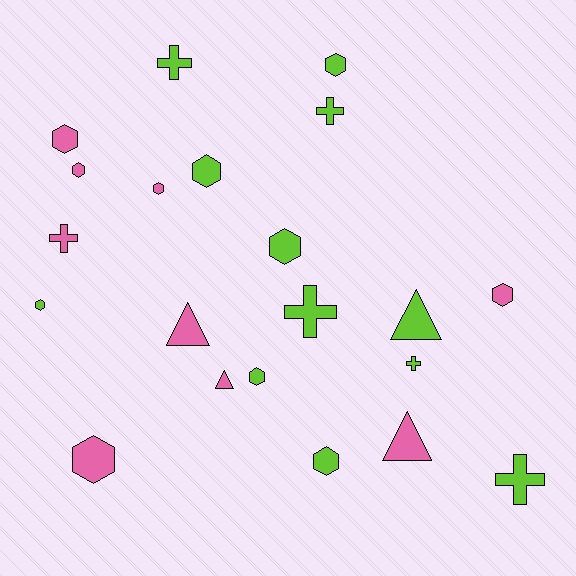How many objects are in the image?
There are 21 objects.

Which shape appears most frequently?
Hexagon, with 11 objects.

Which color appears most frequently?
Lime, with 12 objects.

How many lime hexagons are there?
There are 6 lime hexagons.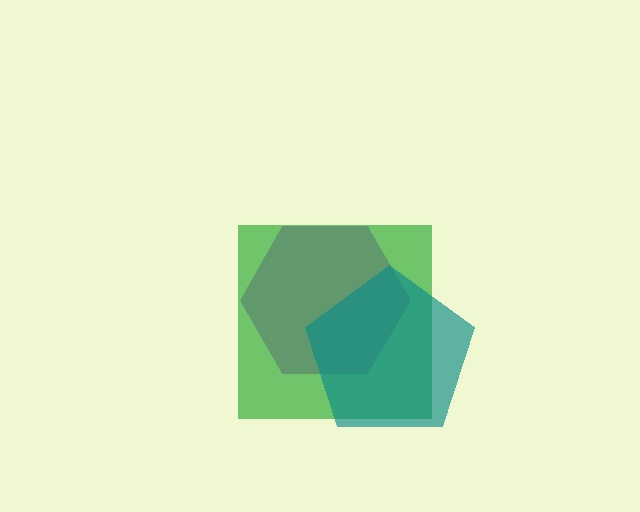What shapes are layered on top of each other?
The layered shapes are: a purple hexagon, a green square, a teal pentagon.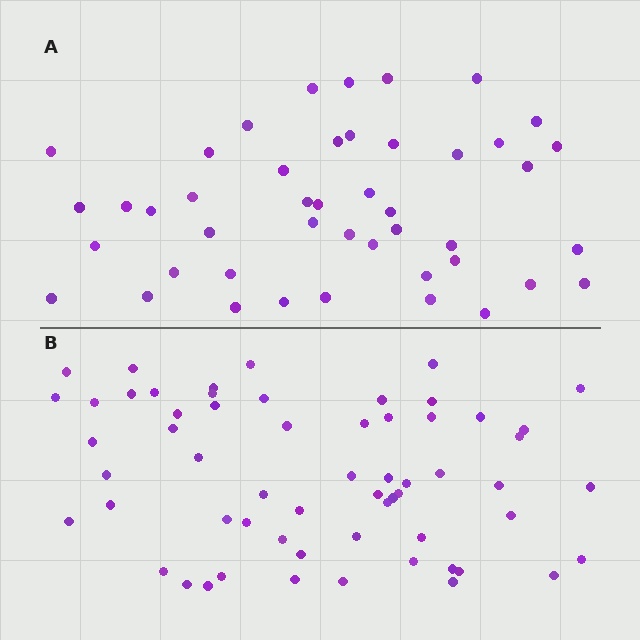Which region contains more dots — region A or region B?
Region B (the bottom region) has more dots.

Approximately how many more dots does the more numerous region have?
Region B has approximately 15 more dots than region A.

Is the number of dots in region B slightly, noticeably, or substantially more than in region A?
Region B has noticeably more, but not dramatically so. The ratio is roughly 1.3 to 1.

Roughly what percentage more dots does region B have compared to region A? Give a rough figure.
About 35% more.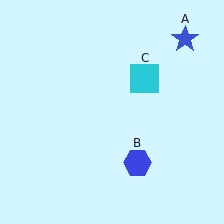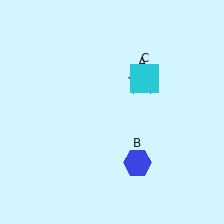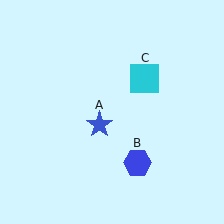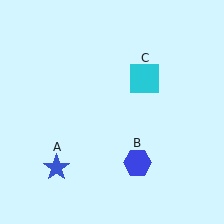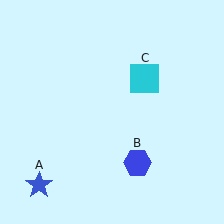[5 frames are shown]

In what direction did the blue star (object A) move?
The blue star (object A) moved down and to the left.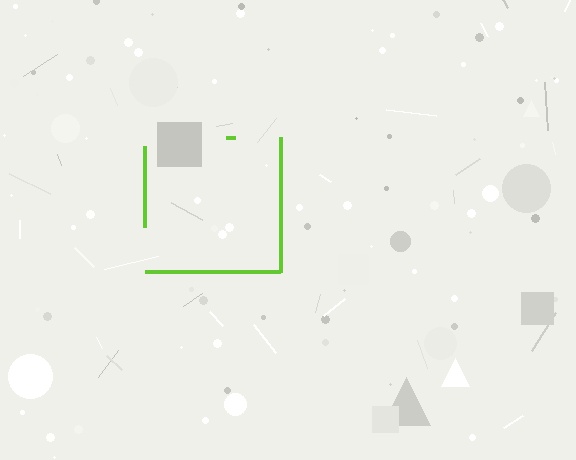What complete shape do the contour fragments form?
The contour fragments form a square.